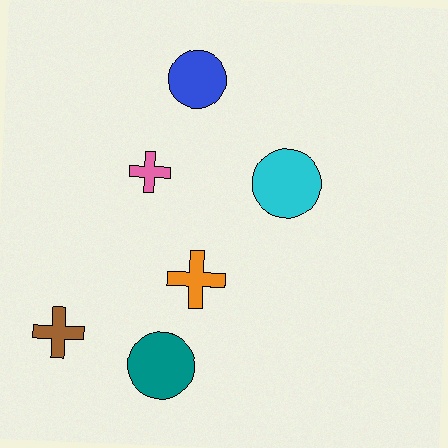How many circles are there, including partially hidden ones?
There are 3 circles.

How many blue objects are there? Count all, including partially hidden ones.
There is 1 blue object.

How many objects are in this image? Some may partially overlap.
There are 6 objects.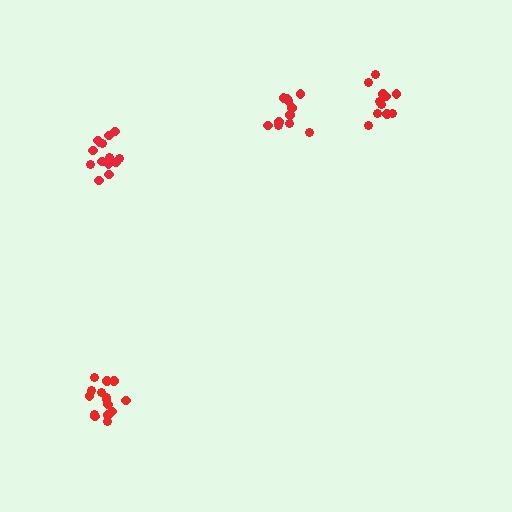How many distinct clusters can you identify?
There are 4 distinct clusters.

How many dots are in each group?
Group 1: 15 dots, Group 2: 11 dots, Group 3: 15 dots, Group 4: 12 dots (53 total).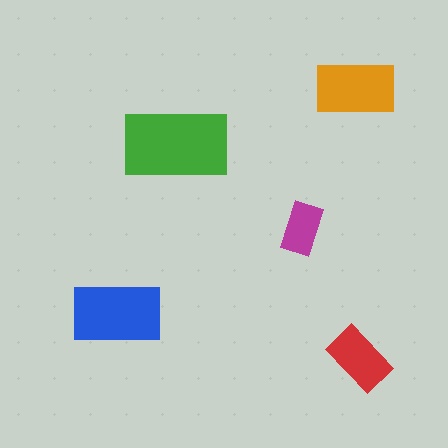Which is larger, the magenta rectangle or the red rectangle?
The red one.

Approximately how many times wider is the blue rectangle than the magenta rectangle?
About 1.5 times wider.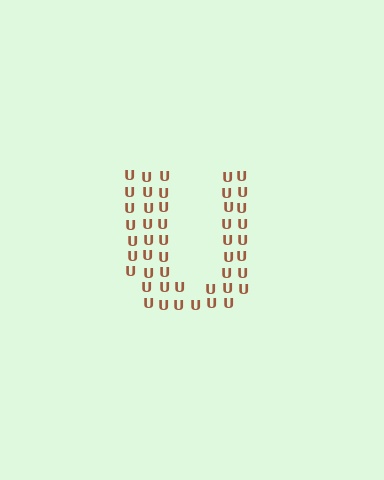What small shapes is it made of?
It is made of small letter U's.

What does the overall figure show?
The overall figure shows the letter U.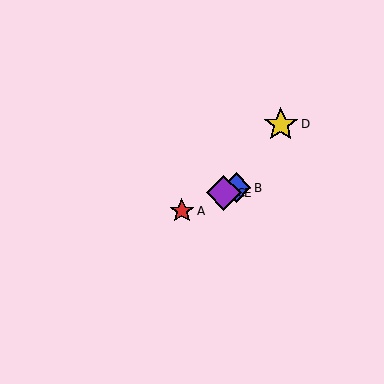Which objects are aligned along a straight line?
Objects A, B, C, E are aligned along a straight line.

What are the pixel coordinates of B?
Object B is at (236, 188).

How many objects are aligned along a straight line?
4 objects (A, B, C, E) are aligned along a straight line.